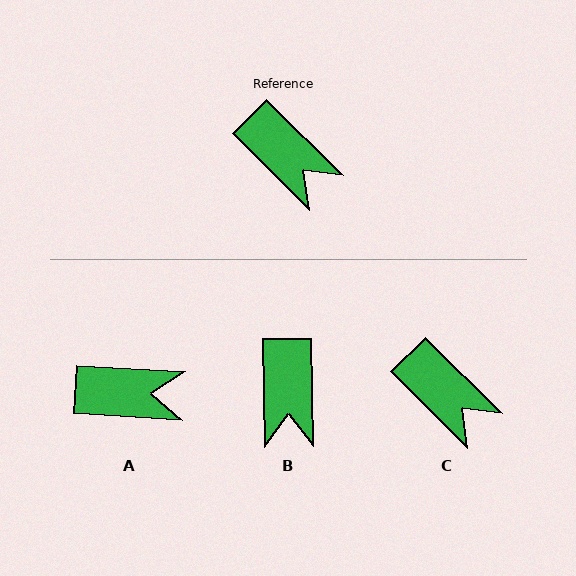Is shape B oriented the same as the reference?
No, it is off by about 44 degrees.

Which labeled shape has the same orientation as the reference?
C.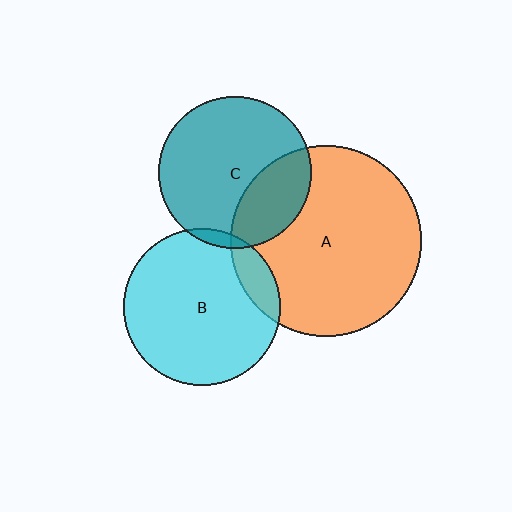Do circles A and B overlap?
Yes.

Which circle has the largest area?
Circle A (orange).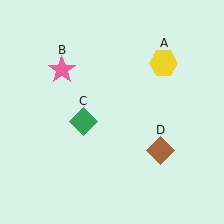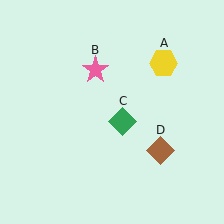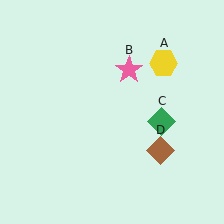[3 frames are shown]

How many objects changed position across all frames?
2 objects changed position: pink star (object B), green diamond (object C).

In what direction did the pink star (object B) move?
The pink star (object B) moved right.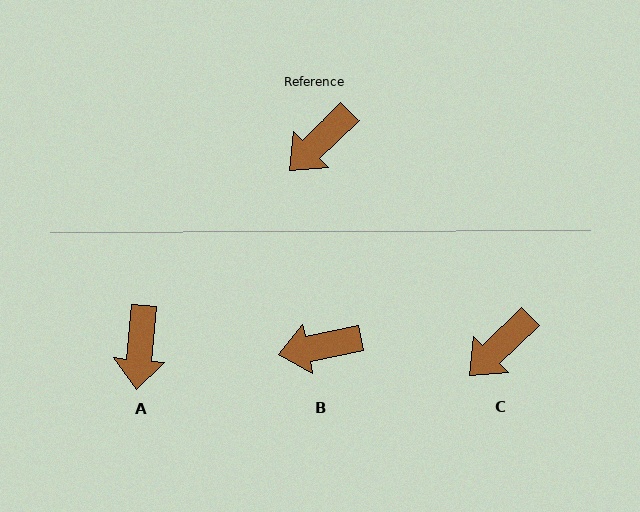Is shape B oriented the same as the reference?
No, it is off by about 33 degrees.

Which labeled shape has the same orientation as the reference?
C.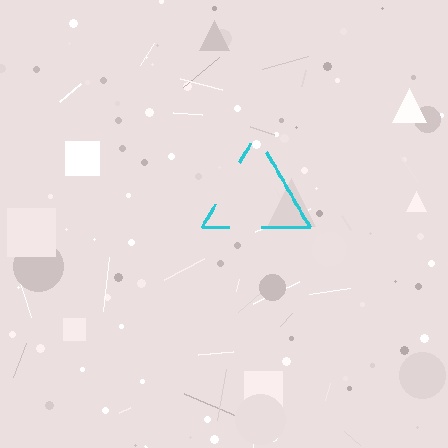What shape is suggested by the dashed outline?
The dashed outline suggests a triangle.